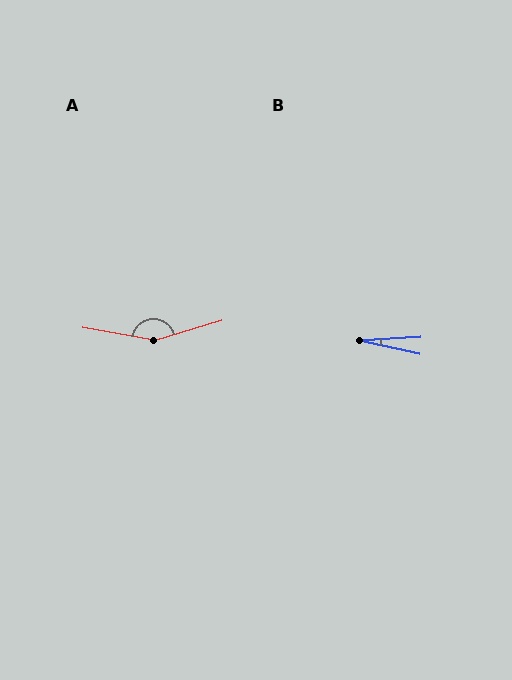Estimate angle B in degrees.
Approximately 16 degrees.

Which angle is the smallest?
B, at approximately 16 degrees.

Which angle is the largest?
A, at approximately 154 degrees.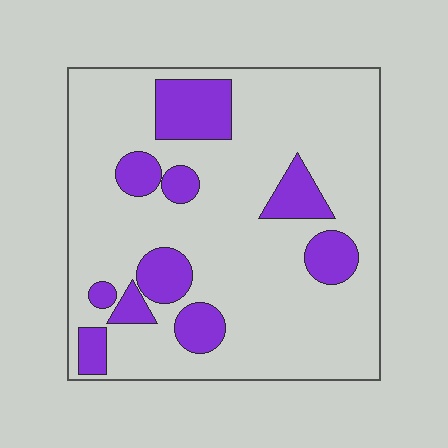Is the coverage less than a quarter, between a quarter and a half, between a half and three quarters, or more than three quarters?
Less than a quarter.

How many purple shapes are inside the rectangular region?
10.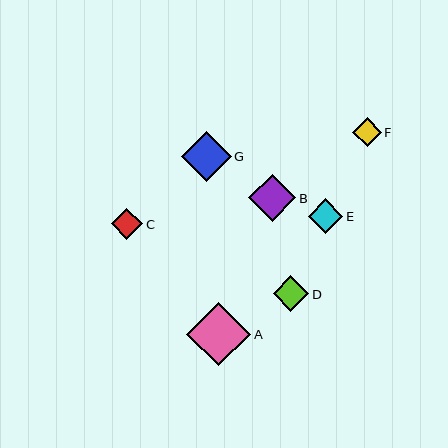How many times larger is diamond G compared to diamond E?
Diamond G is approximately 1.4 times the size of diamond E.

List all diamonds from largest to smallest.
From largest to smallest: A, G, B, D, E, C, F.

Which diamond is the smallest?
Diamond F is the smallest with a size of approximately 28 pixels.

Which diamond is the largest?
Diamond A is the largest with a size of approximately 64 pixels.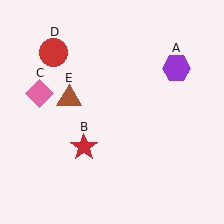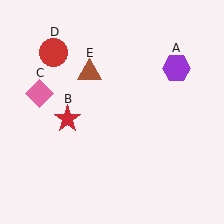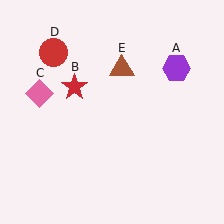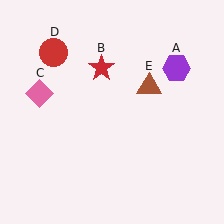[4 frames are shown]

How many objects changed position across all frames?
2 objects changed position: red star (object B), brown triangle (object E).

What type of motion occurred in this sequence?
The red star (object B), brown triangle (object E) rotated clockwise around the center of the scene.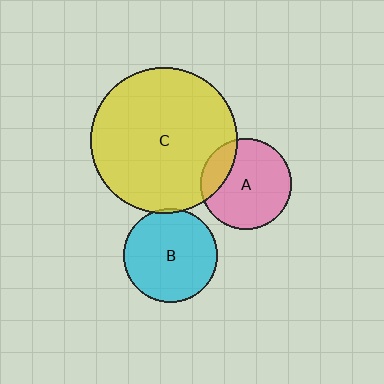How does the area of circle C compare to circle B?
Approximately 2.4 times.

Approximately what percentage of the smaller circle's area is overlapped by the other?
Approximately 5%.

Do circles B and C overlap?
Yes.